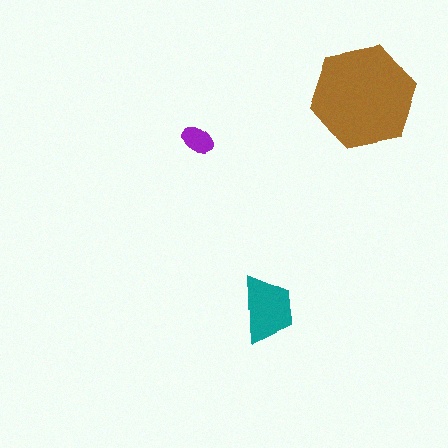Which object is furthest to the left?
The purple ellipse is leftmost.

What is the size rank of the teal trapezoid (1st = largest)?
2nd.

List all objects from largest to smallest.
The brown hexagon, the teal trapezoid, the purple ellipse.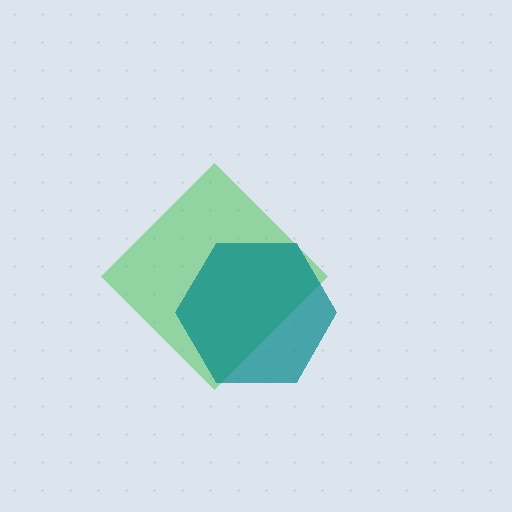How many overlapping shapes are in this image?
There are 2 overlapping shapes in the image.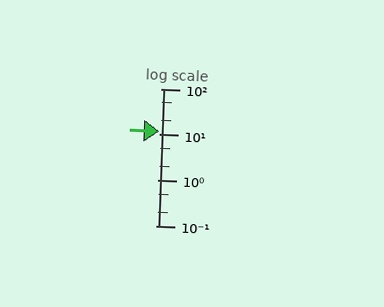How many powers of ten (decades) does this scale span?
The scale spans 3 decades, from 0.1 to 100.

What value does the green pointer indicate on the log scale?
The pointer indicates approximately 12.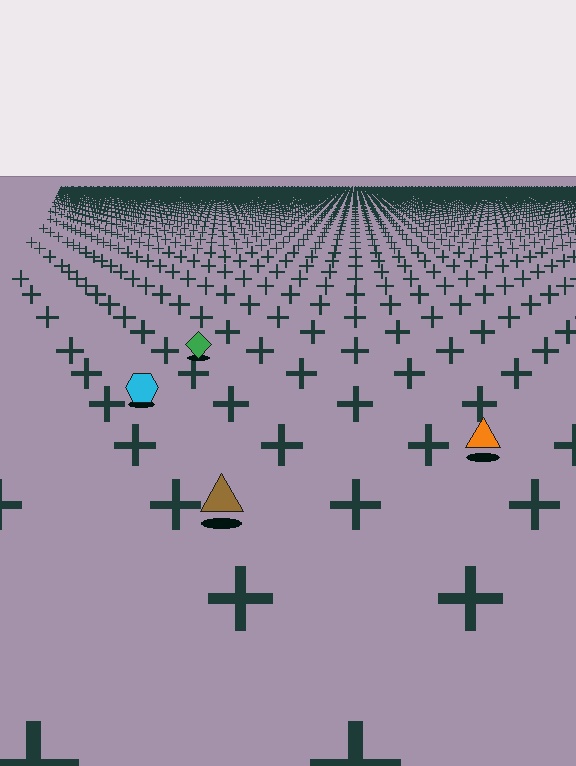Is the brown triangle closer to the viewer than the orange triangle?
Yes. The brown triangle is closer — you can tell from the texture gradient: the ground texture is coarser near it.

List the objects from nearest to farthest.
From nearest to farthest: the brown triangle, the orange triangle, the cyan hexagon, the green diamond.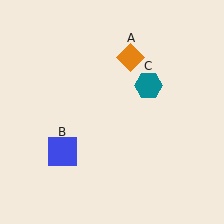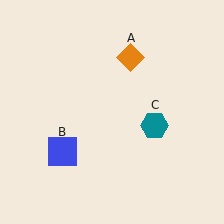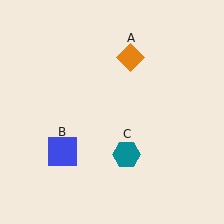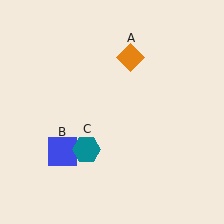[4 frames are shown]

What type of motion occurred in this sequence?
The teal hexagon (object C) rotated clockwise around the center of the scene.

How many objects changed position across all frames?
1 object changed position: teal hexagon (object C).